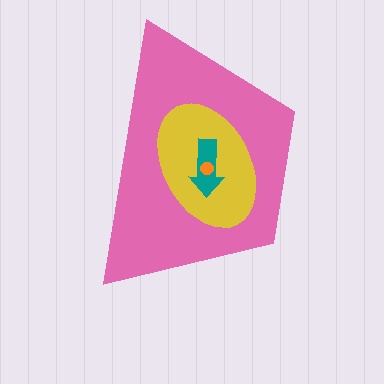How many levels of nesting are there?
4.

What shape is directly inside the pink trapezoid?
The yellow ellipse.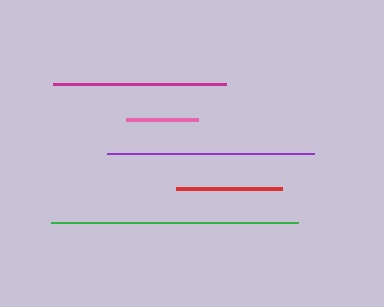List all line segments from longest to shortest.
From longest to shortest: green, purple, magenta, red, pink.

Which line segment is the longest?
The green line is the longest at approximately 247 pixels.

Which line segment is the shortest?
The pink line is the shortest at approximately 72 pixels.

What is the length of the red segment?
The red segment is approximately 105 pixels long.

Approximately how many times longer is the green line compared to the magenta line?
The green line is approximately 1.4 times the length of the magenta line.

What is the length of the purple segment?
The purple segment is approximately 207 pixels long.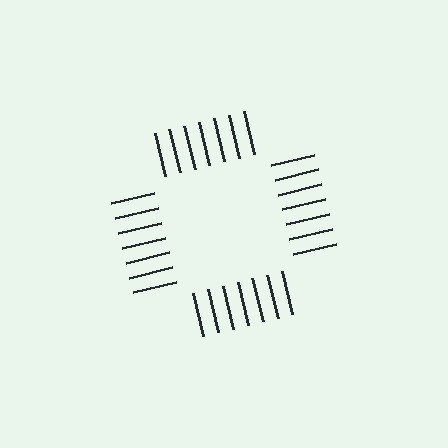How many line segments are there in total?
28 — 7 along each of the 4 edges.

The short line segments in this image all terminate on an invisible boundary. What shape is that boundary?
An illusory square — the line segments terminate on its edges but no continuous stroke is drawn.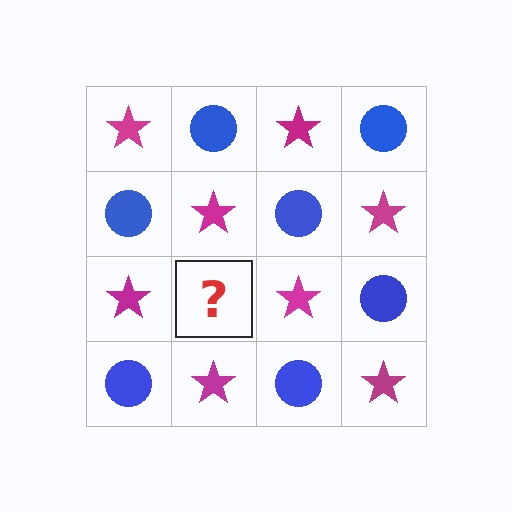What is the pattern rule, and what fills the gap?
The rule is that it alternates magenta star and blue circle in a checkerboard pattern. The gap should be filled with a blue circle.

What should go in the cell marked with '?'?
The missing cell should contain a blue circle.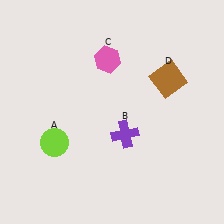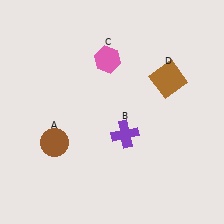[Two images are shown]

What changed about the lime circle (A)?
In Image 1, A is lime. In Image 2, it changed to brown.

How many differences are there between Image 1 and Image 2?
There is 1 difference between the two images.